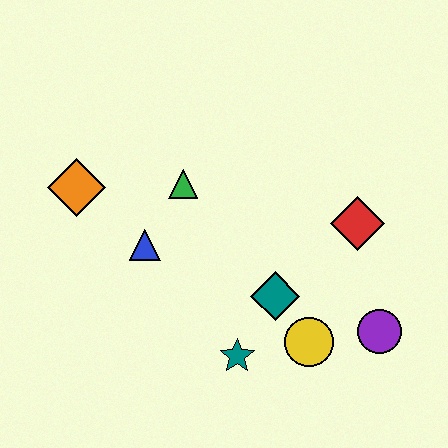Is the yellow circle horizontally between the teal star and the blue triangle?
No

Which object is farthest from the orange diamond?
The purple circle is farthest from the orange diamond.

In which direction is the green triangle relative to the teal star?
The green triangle is above the teal star.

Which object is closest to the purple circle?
The yellow circle is closest to the purple circle.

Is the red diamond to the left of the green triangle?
No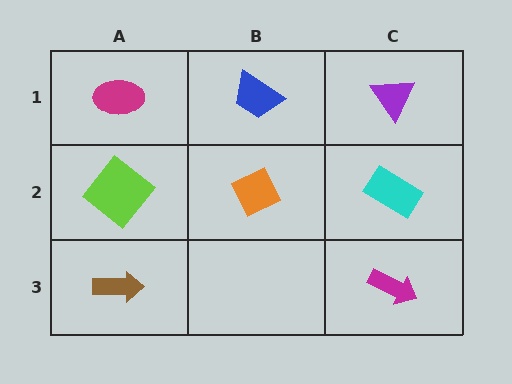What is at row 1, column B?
A blue trapezoid.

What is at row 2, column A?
A lime diamond.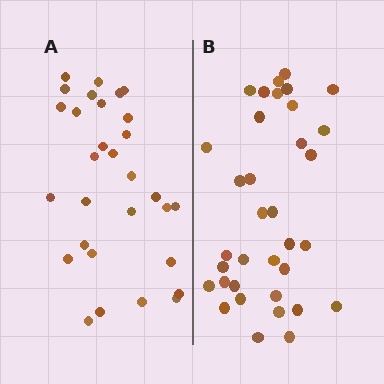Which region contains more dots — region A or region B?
Region B (the right region) has more dots.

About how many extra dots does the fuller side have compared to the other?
Region B has about 5 more dots than region A.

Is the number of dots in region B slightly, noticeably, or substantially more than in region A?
Region B has only slightly more — the two regions are fairly close. The ratio is roughly 1.2 to 1.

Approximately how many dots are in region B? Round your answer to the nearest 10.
About 40 dots. (The exact count is 35, which rounds to 40.)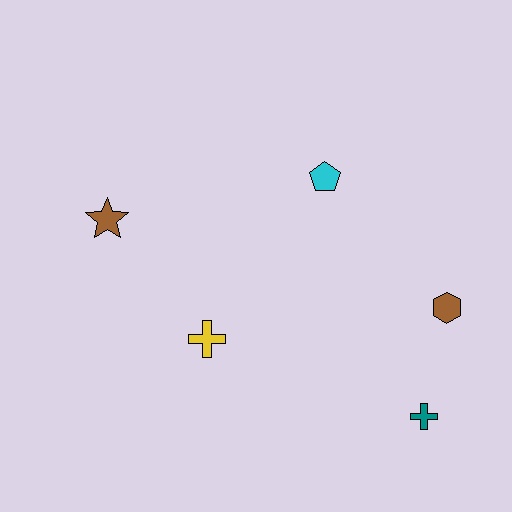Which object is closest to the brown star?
The yellow cross is closest to the brown star.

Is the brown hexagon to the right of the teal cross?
Yes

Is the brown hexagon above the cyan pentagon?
No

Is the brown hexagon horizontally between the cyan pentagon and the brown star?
No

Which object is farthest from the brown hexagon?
The brown star is farthest from the brown hexagon.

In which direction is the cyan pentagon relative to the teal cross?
The cyan pentagon is above the teal cross.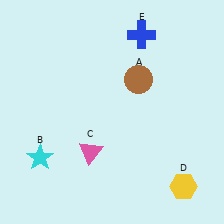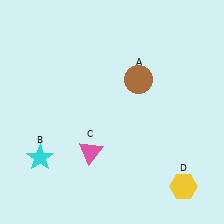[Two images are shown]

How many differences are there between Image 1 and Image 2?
There is 1 difference between the two images.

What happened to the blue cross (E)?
The blue cross (E) was removed in Image 2. It was in the top-right area of Image 1.